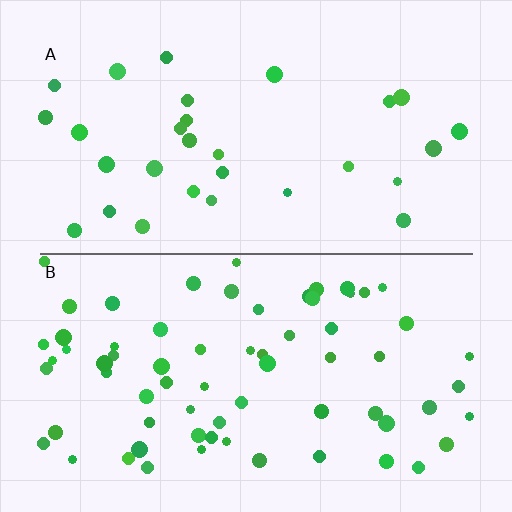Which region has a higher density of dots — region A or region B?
B (the bottom).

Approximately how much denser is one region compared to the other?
Approximately 2.3× — region B over region A.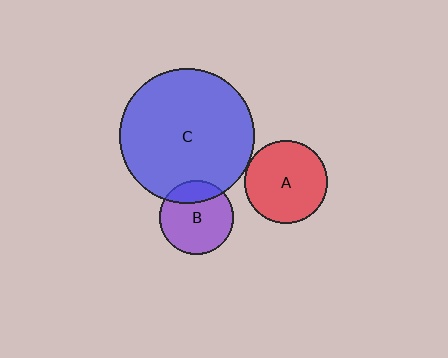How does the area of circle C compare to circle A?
Approximately 2.6 times.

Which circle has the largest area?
Circle C (blue).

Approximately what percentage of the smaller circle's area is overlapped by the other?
Approximately 20%.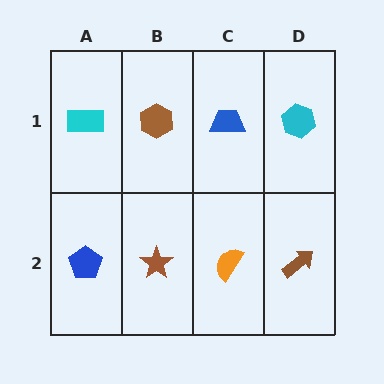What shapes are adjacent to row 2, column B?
A brown hexagon (row 1, column B), a blue pentagon (row 2, column A), an orange semicircle (row 2, column C).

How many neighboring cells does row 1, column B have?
3.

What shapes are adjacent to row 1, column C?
An orange semicircle (row 2, column C), a brown hexagon (row 1, column B), a cyan hexagon (row 1, column D).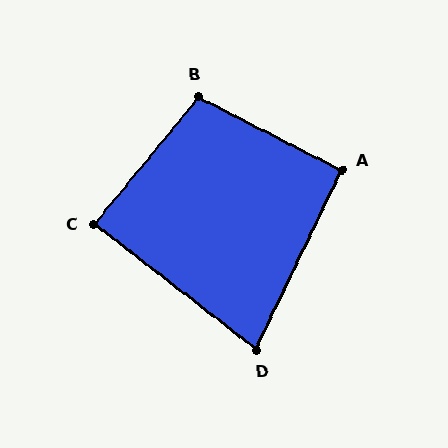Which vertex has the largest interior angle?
B, at approximately 102 degrees.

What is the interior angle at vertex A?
Approximately 92 degrees (approximately right).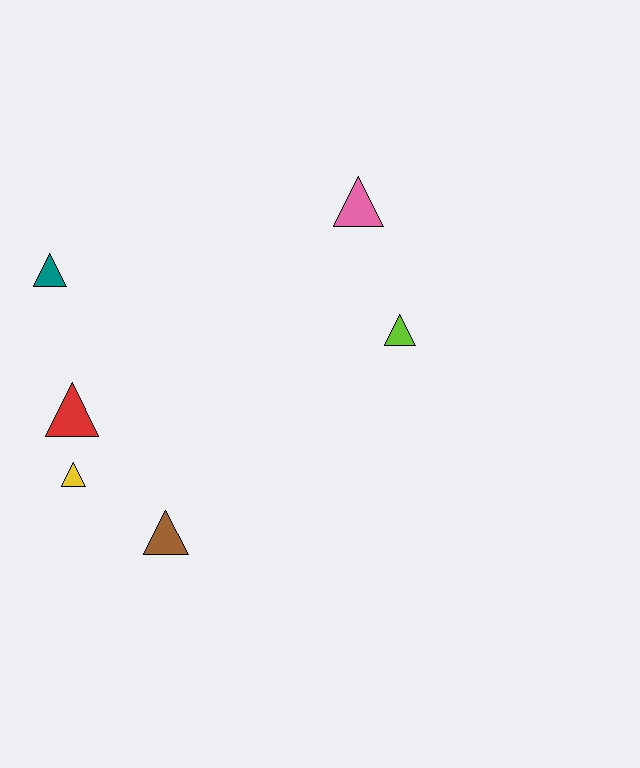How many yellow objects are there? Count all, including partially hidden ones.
There is 1 yellow object.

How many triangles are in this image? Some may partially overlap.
There are 6 triangles.